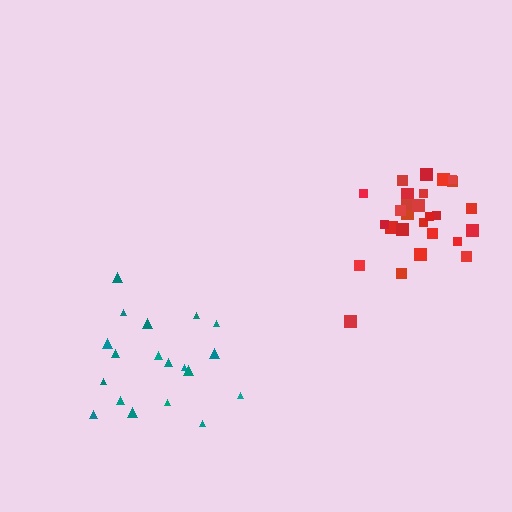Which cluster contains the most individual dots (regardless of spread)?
Red (27).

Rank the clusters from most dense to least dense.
red, teal.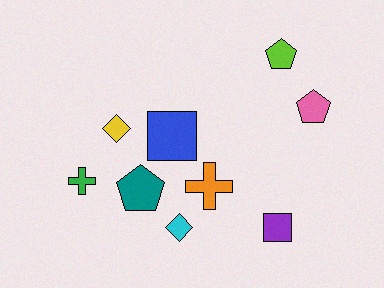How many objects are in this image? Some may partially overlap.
There are 9 objects.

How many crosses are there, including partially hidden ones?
There are 2 crosses.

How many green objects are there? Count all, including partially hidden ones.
There is 1 green object.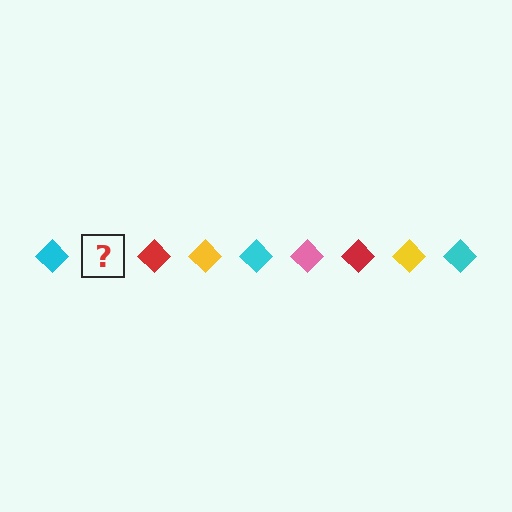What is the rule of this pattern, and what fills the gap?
The rule is that the pattern cycles through cyan, pink, red, yellow diamonds. The gap should be filled with a pink diamond.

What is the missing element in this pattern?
The missing element is a pink diamond.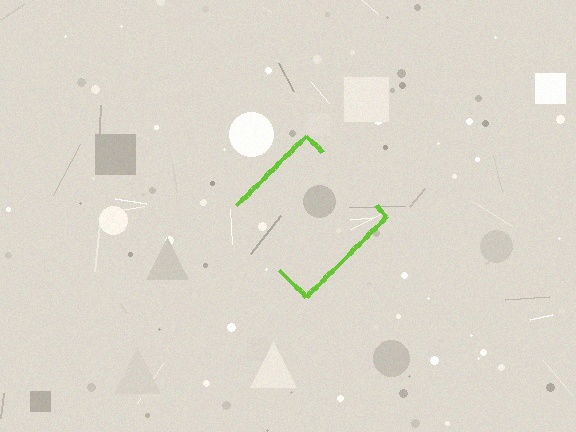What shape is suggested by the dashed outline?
The dashed outline suggests a diamond.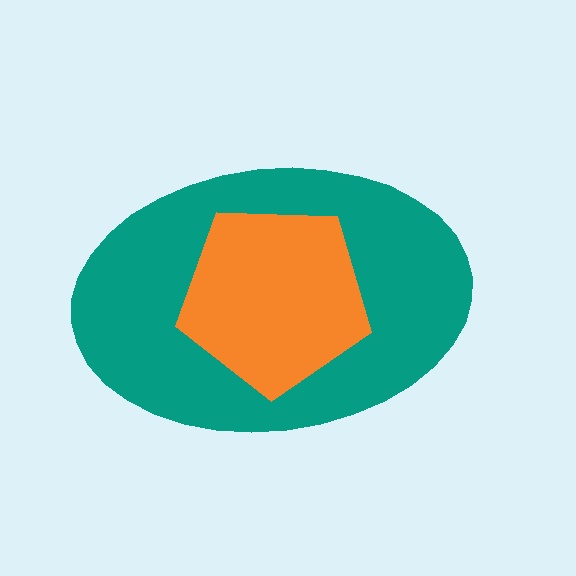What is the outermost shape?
The teal ellipse.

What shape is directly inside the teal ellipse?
The orange pentagon.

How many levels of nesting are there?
2.